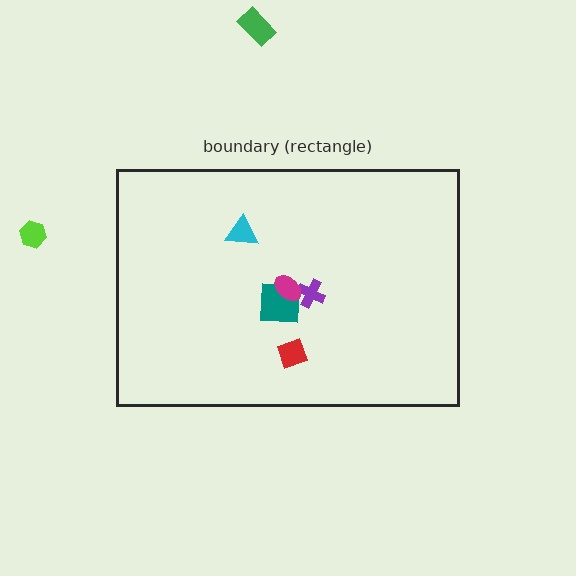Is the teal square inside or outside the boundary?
Inside.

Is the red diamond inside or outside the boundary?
Inside.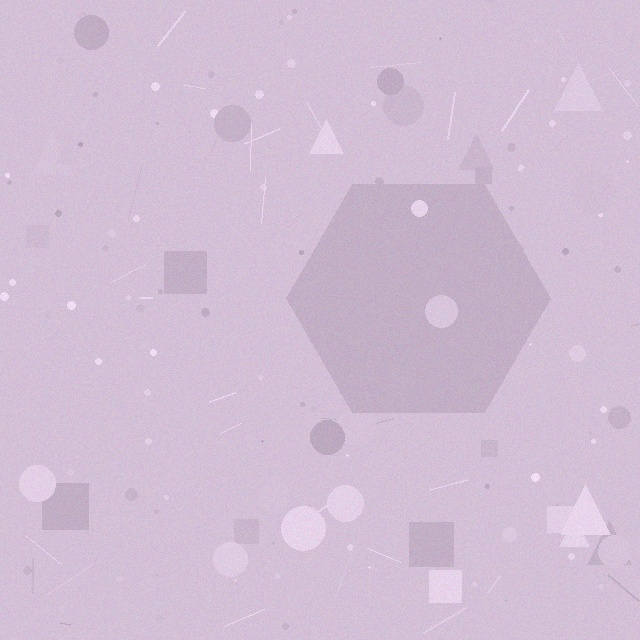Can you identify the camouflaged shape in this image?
The camouflaged shape is a hexagon.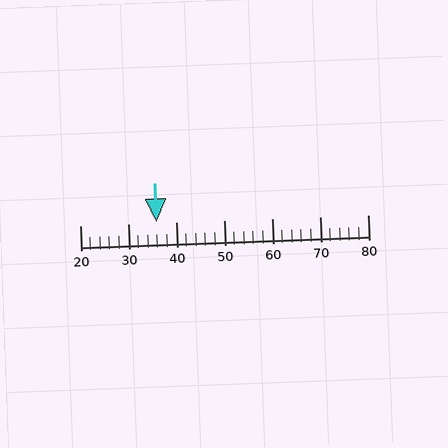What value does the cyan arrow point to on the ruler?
The cyan arrow points to approximately 36.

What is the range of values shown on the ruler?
The ruler shows values from 20 to 80.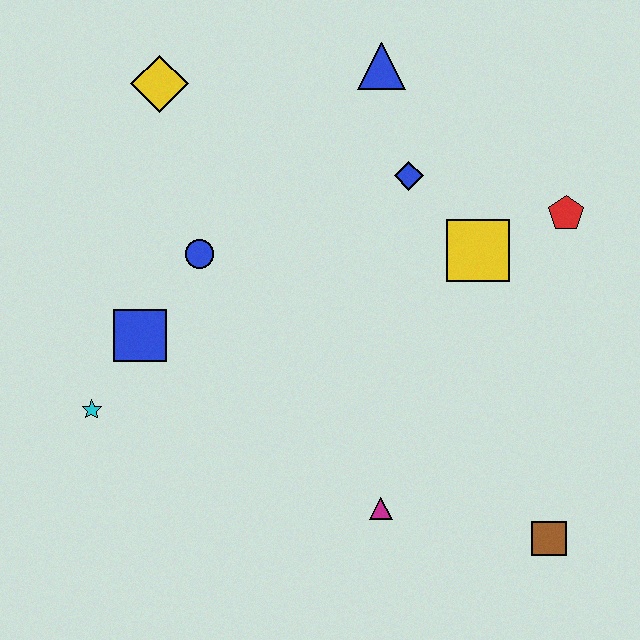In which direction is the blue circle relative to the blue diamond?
The blue circle is to the left of the blue diamond.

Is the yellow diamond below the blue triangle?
Yes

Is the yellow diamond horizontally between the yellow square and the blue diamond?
No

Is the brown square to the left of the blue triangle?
No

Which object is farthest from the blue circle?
The brown square is farthest from the blue circle.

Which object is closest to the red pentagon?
The yellow square is closest to the red pentagon.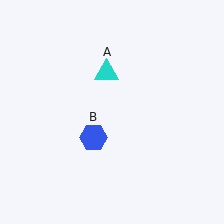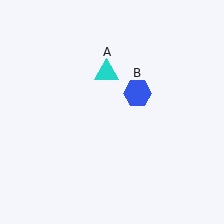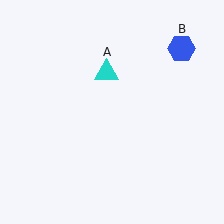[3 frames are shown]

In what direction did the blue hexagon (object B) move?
The blue hexagon (object B) moved up and to the right.